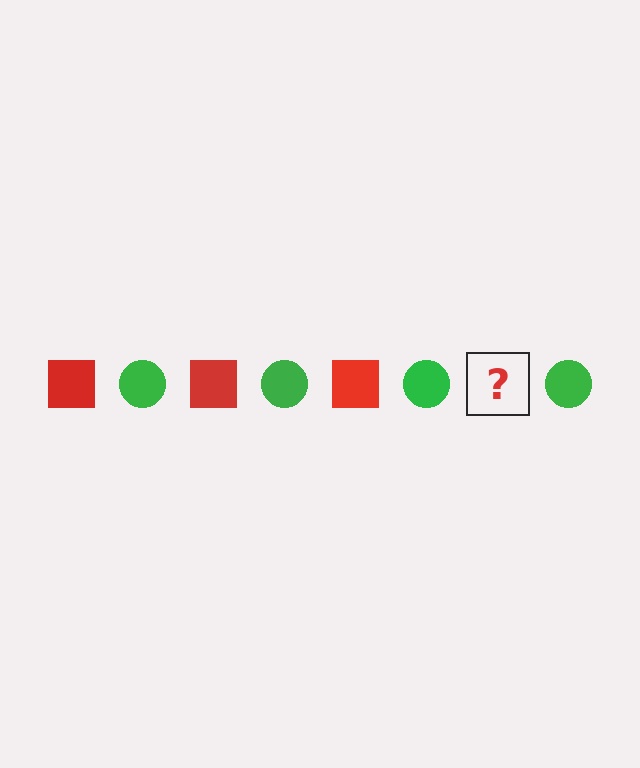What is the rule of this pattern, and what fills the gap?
The rule is that the pattern alternates between red square and green circle. The gap should be filled with a red square.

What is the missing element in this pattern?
The missing element is a red square.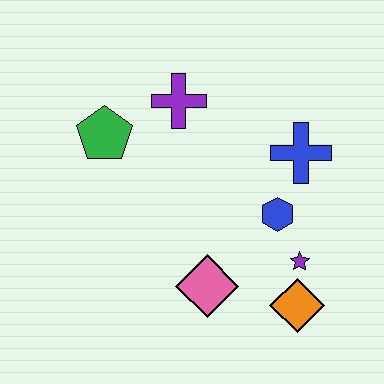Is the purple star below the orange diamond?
No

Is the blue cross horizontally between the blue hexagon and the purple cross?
No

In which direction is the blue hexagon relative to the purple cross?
The blue hexagon is below the purple cross.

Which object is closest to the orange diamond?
The purple star is closest to the orange diamond.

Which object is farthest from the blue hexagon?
The green pentagon is farthest from the blue hexagon.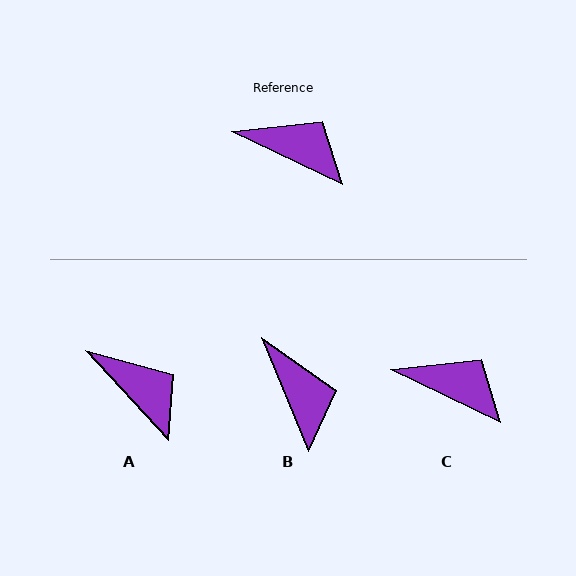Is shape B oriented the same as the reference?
No, it is off by about 42 degrees.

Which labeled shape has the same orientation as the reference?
C.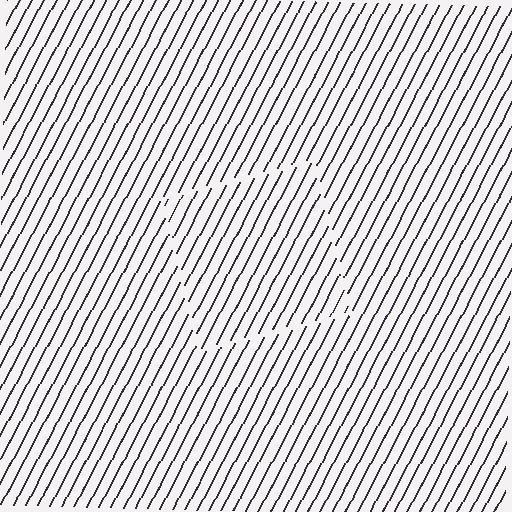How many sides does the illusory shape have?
4 sides — the line-ends trace a square.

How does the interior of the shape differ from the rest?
The interior of the shape contains the same grating, shifted by half a period — the contour is defined by the phase discontinuity where line-ends from the inner and outer gratings abut.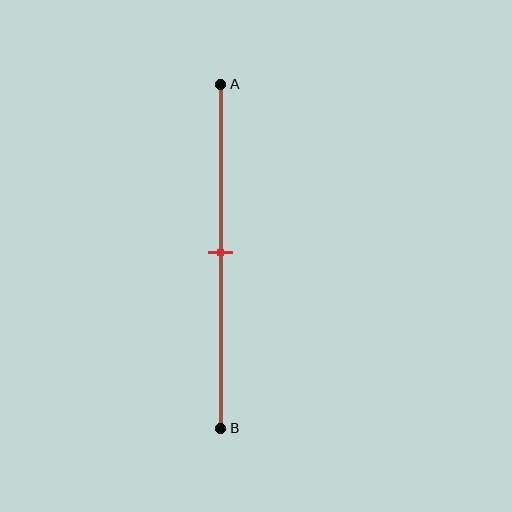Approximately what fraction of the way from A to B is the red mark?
The red mark is approximately 50% of the way from A to B.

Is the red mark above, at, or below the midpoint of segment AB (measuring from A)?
The red mark is approximately at the midpoint of segment AB.